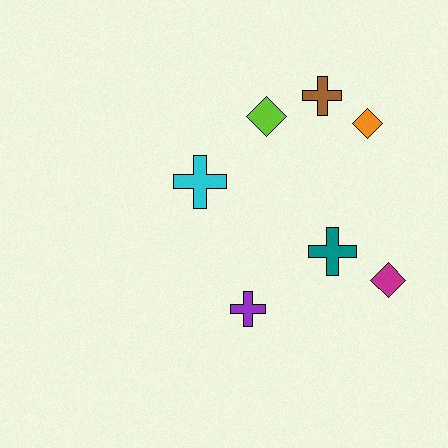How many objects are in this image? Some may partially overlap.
There are 7 objects.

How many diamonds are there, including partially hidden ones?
There are 3 diamonds.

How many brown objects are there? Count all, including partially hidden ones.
There is 1 brown object.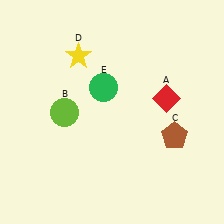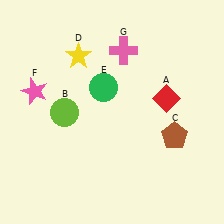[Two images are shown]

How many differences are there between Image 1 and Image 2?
There are 2 differences between the two images.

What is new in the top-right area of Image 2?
A pink cross (G) was added in the top-right area of Image 2.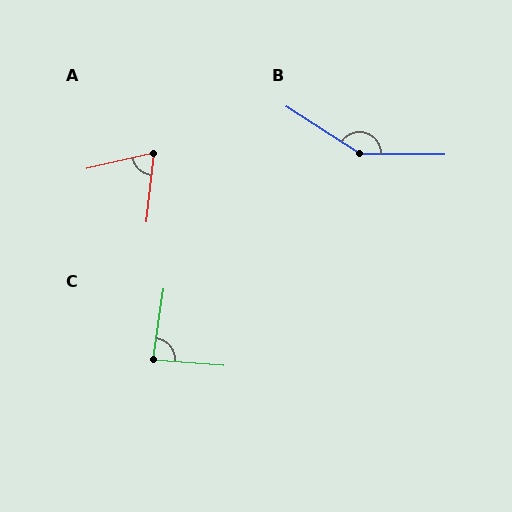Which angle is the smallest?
A, at approximately 71 degrees.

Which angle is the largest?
B, at approximately 148 degrees.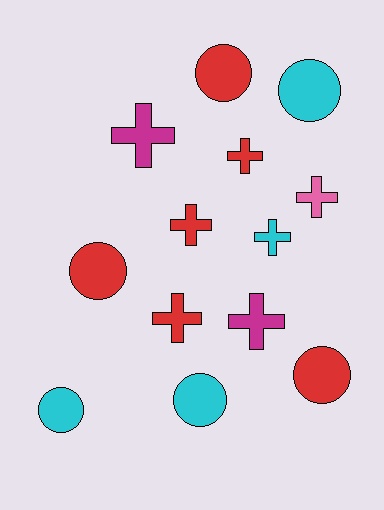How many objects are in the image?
There are 13 objects.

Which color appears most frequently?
Red, with 6 objects.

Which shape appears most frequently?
Cross, with 7 objects.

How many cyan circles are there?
There are 3 cyan circles.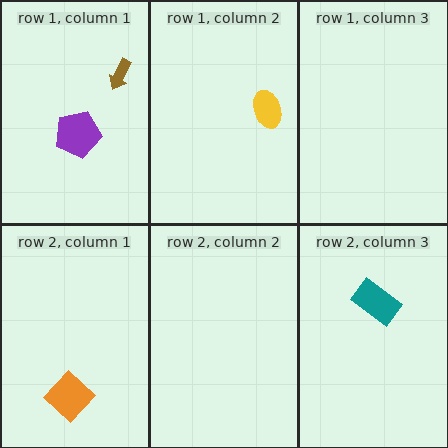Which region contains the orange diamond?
The row 2, column 1 region.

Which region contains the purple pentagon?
The row 1, column 1 region.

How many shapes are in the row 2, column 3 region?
1.